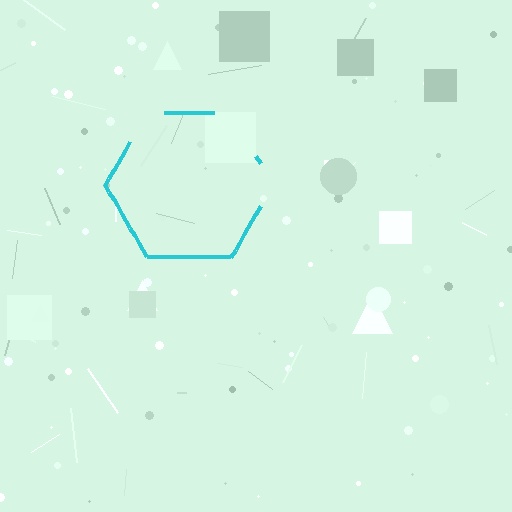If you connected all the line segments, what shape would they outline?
They would outline a hexagon.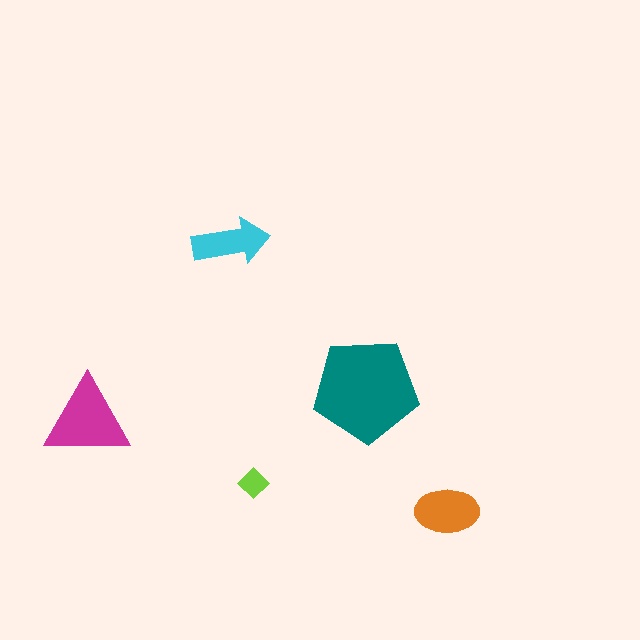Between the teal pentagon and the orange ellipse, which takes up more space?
The teal pentagon.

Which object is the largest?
The teal pentagon.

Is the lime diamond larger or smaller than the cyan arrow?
Smaller.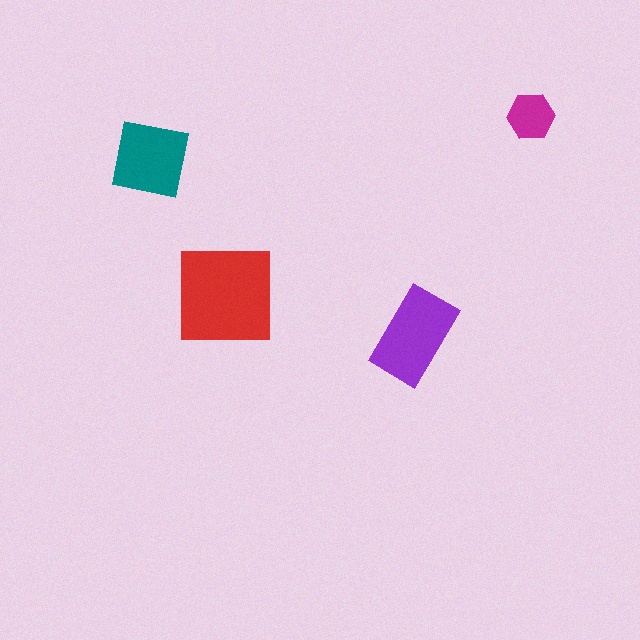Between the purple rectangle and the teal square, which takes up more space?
The purple rectangle.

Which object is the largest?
The red square.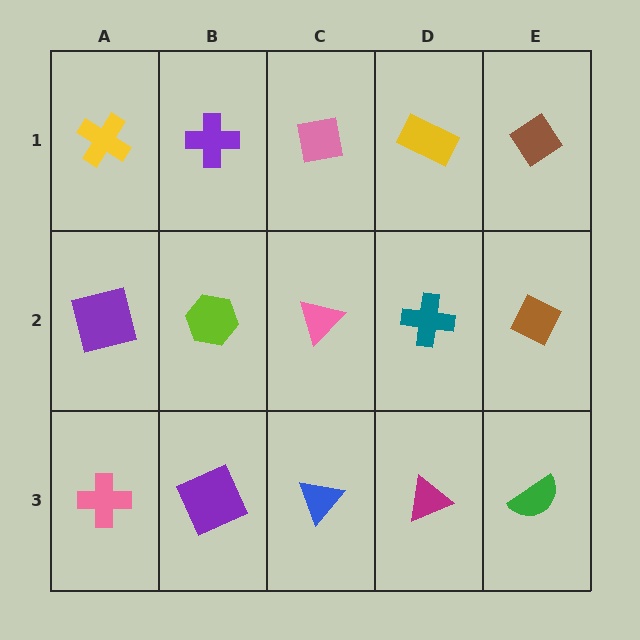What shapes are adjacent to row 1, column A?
A purple square (row 2, column A), a purple cross (row 1, column B).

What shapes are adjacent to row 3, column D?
A teal cross (row 2, column D), a blue triangle (row 3, column C), a green semicircle (row 3, column E).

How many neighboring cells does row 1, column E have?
2.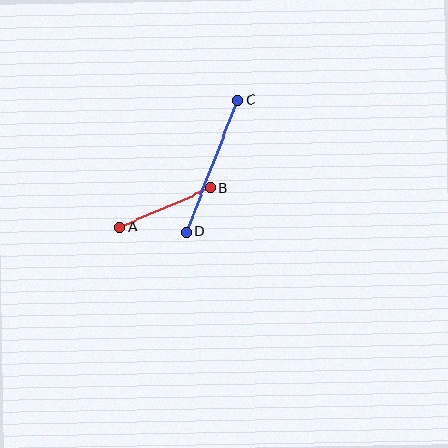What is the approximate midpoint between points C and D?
The midpoint is at approximately (212, 166) pixels.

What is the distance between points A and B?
The distance is approximately 99 pixels.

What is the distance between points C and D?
The distance is approximately 141 pixels.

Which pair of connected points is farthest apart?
Points C and D are farthest apart.